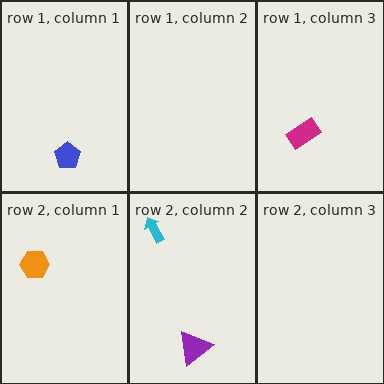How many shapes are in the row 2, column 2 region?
2.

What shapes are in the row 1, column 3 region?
The magenta rectangle.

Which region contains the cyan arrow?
The row 2, column 2 region.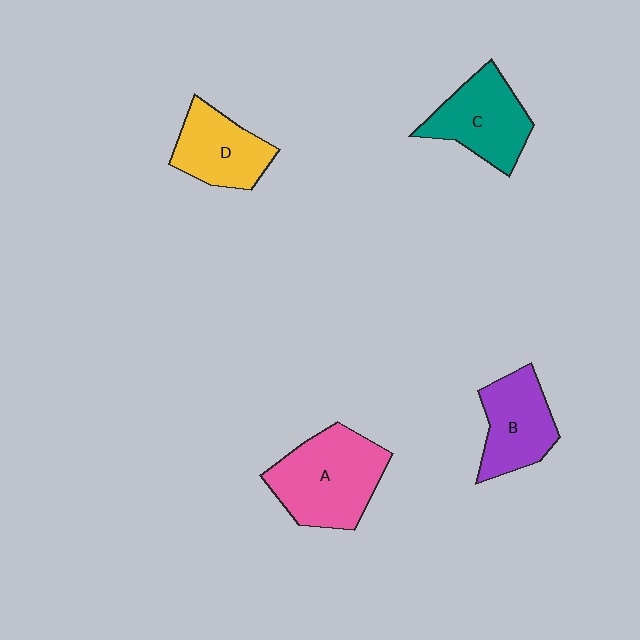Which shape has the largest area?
Shape A (pink).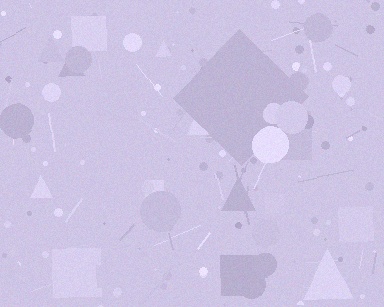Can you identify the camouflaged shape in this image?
The camouflaged shape is a diamond.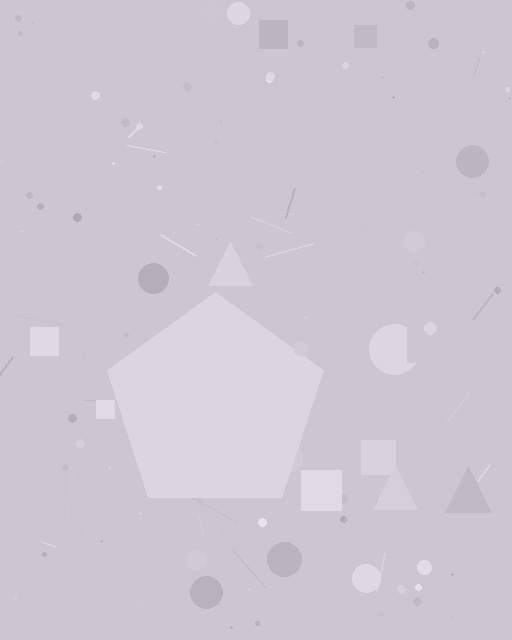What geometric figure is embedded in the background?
A pentagon is embedded in the background.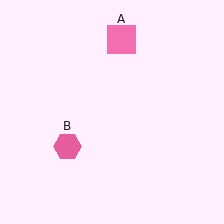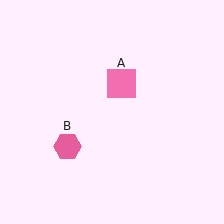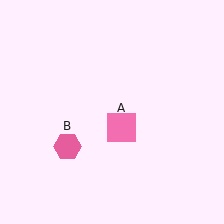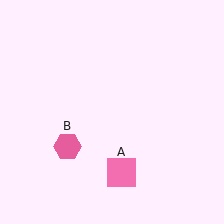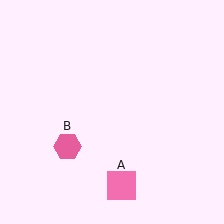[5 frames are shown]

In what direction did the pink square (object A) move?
The pink square (object A) moved down.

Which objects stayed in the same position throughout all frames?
Pink hexagon (object B) remained stationary.